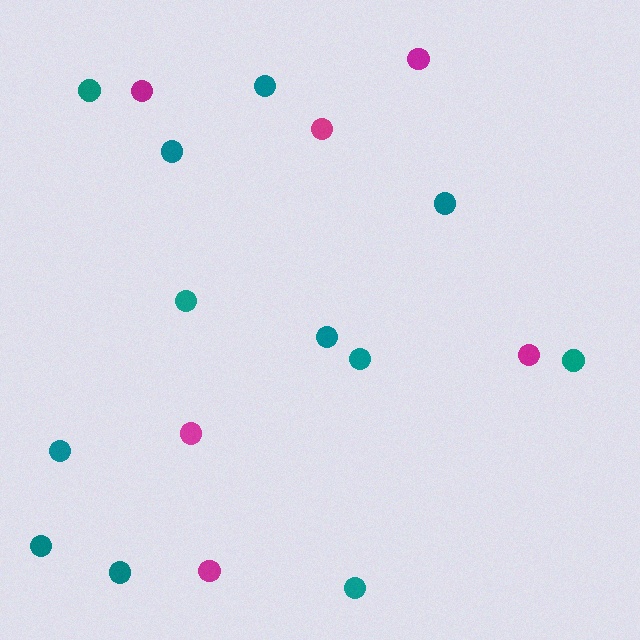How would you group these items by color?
There are 2 groups: one group of teal circles (12) and one group of magenta circles (6).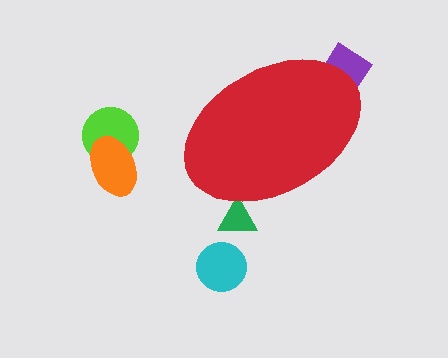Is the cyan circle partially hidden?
No, the cyan circle is fully visible.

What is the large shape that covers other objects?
A red ellipse.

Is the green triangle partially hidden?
Yes, the green triangle is partially hidden behind the red ellipse.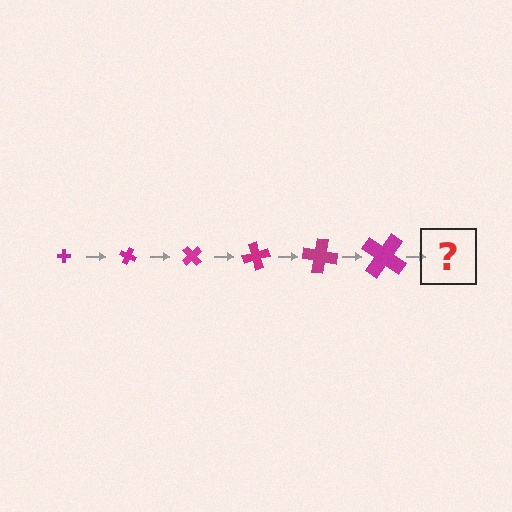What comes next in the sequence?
The next element should be a cross, larger than the previous one and rotated 150 degrees from the start.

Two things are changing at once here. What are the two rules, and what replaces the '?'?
The two rules are that the cross grows larger each step and it rotates 25 degrees each step. The '?' should be a cross, larger than the previous one and rotated 150 degrees from the start.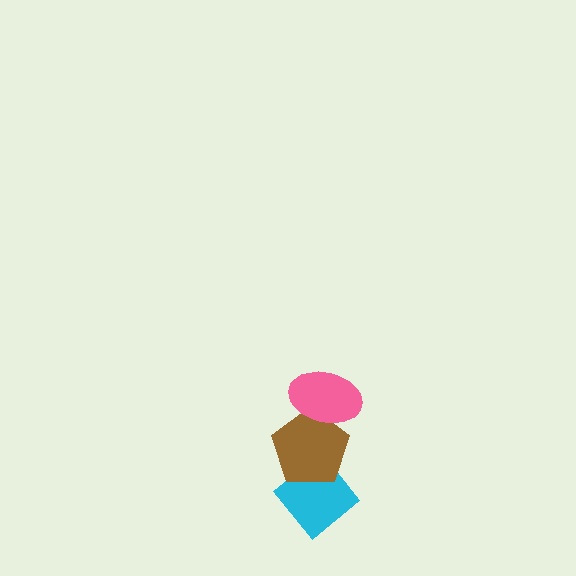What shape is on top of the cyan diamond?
The brown pentagon is on top of the cyan diamond.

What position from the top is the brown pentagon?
The brown pentagon is 2nd from the top.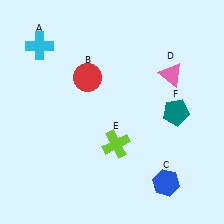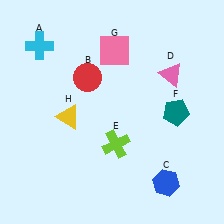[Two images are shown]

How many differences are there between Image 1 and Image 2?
There are 2 differences between the two images.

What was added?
A pink square (G), a yellow triangle (H) were added in Image 2.